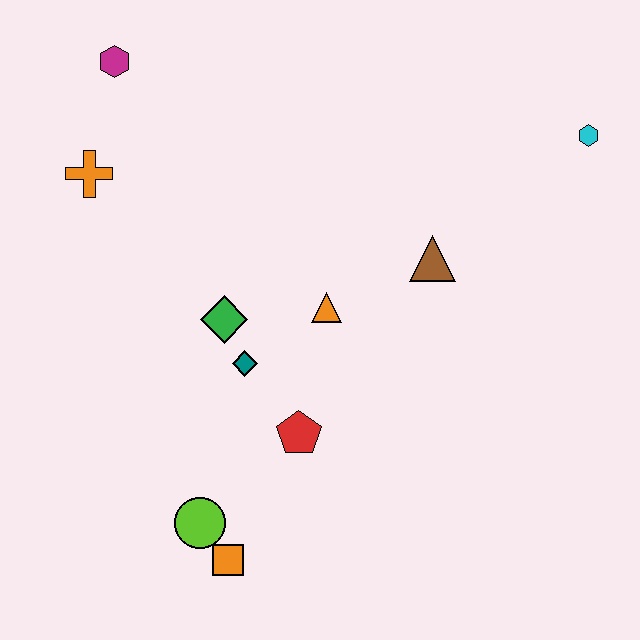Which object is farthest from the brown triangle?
The magenta hexagon is farthest from the brown triangle.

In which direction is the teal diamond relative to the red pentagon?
The teal diamond is above the red pentagon.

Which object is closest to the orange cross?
The magenta hexagon is closest to the orange cross.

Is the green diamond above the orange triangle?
No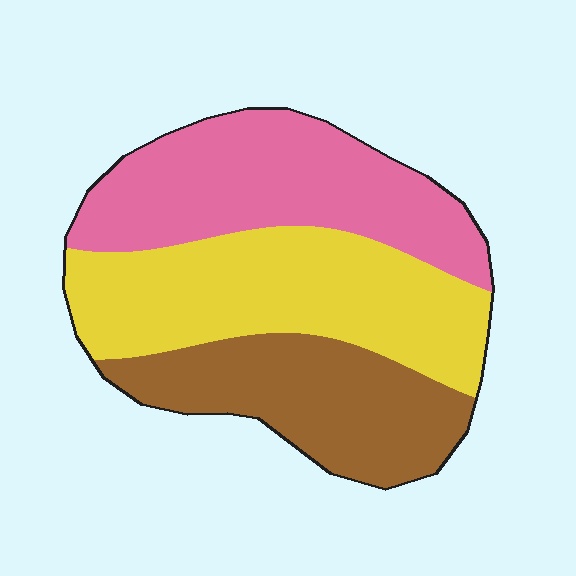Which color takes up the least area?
Brown, at roughly 30%.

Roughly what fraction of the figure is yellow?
Yellow takes up about three eighths (3/8) of the figure.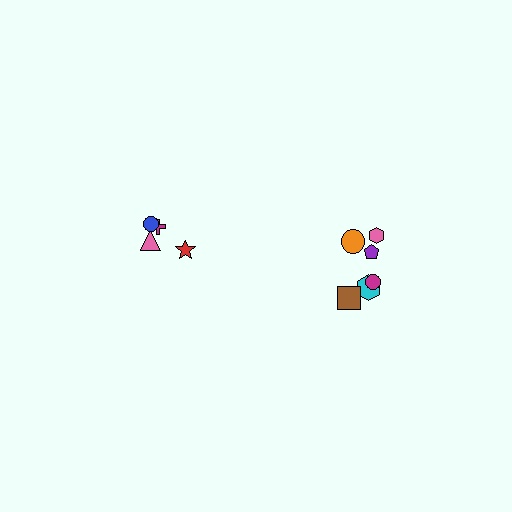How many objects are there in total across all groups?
There are 10 objects.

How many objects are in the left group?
There are 4 objects.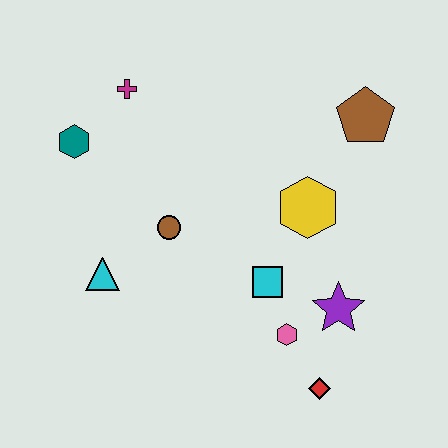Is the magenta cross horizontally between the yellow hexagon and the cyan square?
No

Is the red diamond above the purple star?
No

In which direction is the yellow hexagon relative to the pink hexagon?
The yellow hexagon is above the pink hexagon.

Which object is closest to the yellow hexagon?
The cyan square is closest to the yellow hexagon.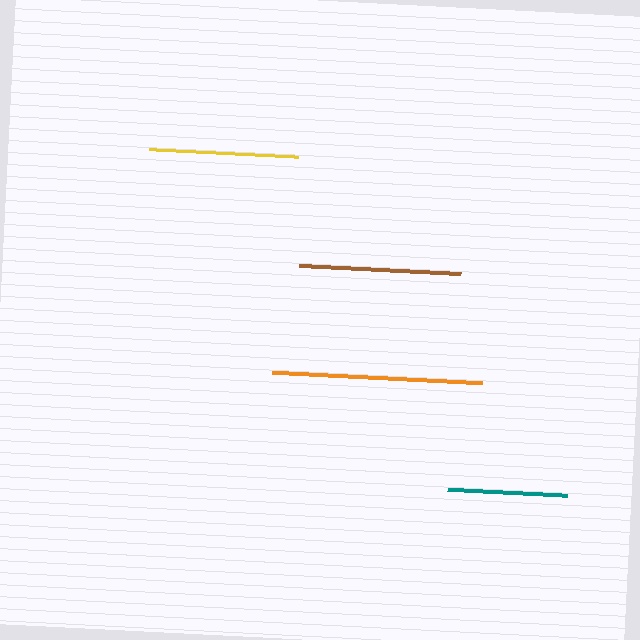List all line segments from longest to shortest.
From longest to shortest: orange, brown, yellow, teal.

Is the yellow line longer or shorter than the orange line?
The orange line is longer than the yellow line.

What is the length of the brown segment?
The brown segment is approximately 162 pixels long.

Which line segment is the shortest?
The teal line is the shortest at approximately 120 pixels.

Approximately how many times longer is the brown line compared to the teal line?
The brown line is approximately 1.4 times the length of the teal line.